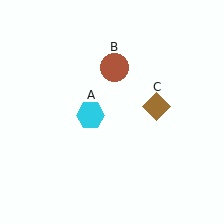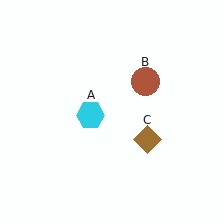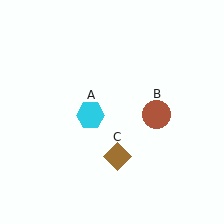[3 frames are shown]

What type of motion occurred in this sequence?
The brown circle (object B), brown diamond (object C) rotated clockwise around the center of the scene.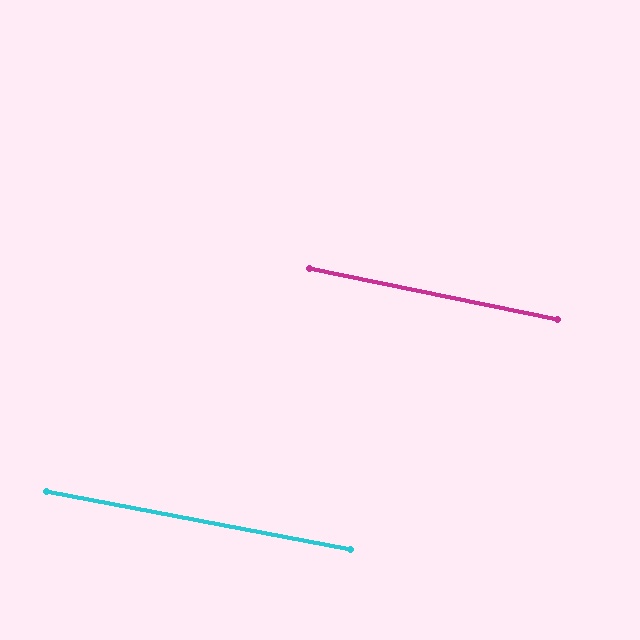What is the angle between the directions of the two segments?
Approximately 1 degree.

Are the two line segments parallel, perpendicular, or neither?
Parallel — their directions differ by only 0.9°.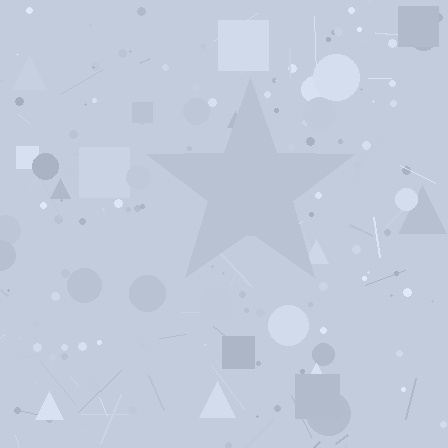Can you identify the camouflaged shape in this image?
The camouflaged shape is a star.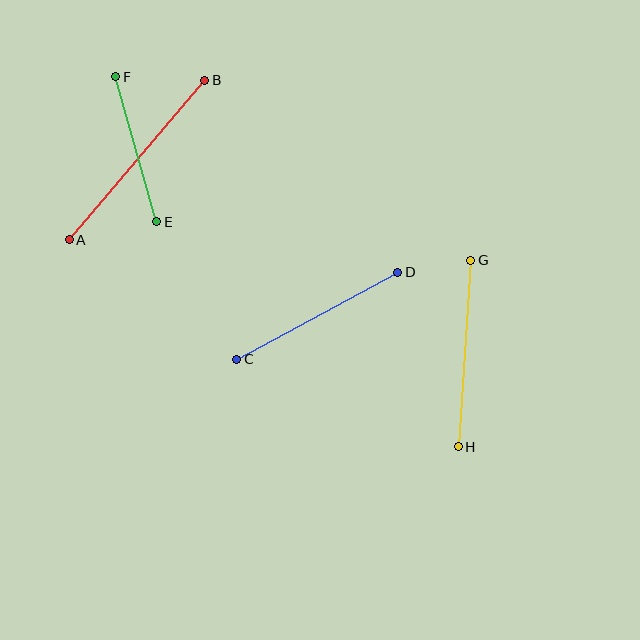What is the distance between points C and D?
The distance is approximately 183 pixels.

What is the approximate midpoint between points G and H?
The midpoint is at approximately (465, 353) pixels.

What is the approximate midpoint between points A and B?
The midpoint is at approximately (137, 160) pixels.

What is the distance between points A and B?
The distance is approximately 209 pixels.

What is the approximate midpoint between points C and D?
The midpoint is at approximately (317, 316) pixels.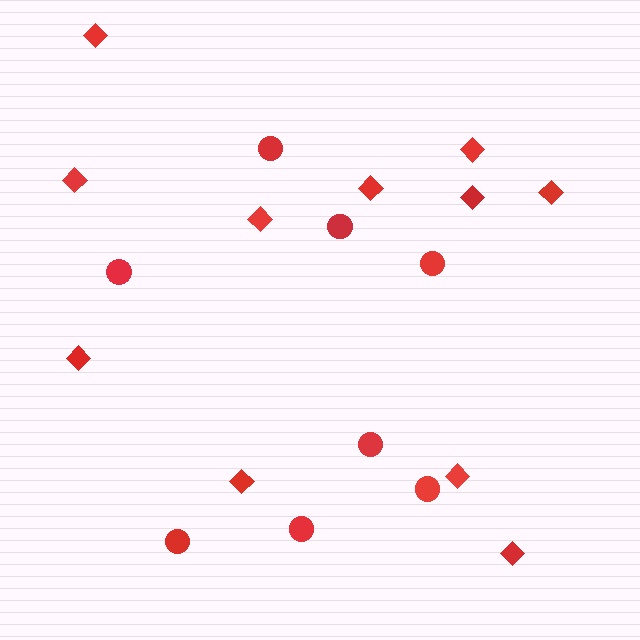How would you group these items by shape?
There are 2 groups: one group of diamonds (11) and one group of circles (8).